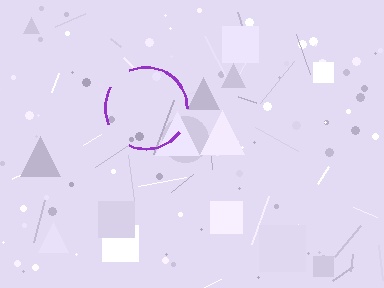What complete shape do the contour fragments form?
The contour fragments form a circle.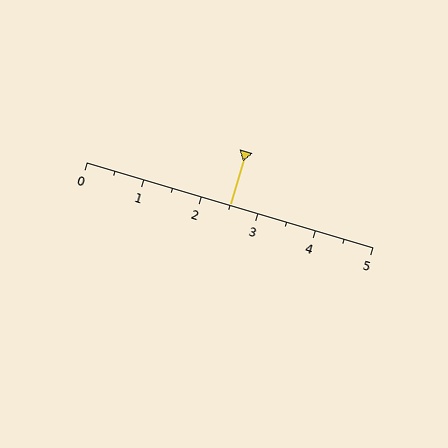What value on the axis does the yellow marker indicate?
The marker indicates approximately 2.5.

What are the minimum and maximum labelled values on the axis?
The axis runs from 0 to 5.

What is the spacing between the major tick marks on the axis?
The major ticks are spaced 1 apart.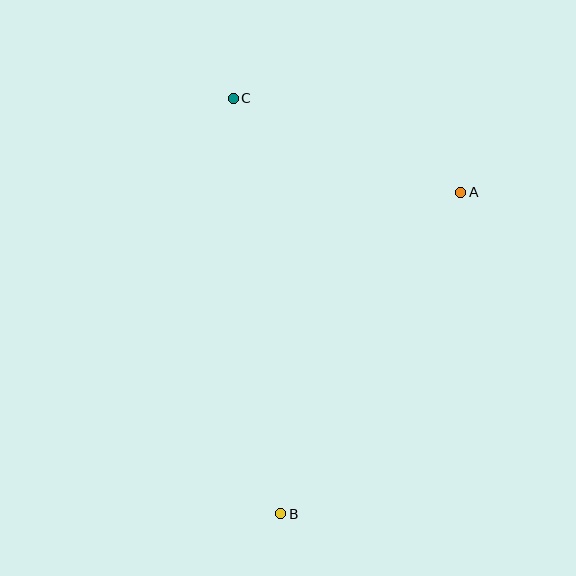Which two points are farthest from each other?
Points B and C are farthest from each other.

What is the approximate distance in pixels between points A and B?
The distance between A and B is approximately 368 pixels.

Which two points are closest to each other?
Points A and C are closest to each other.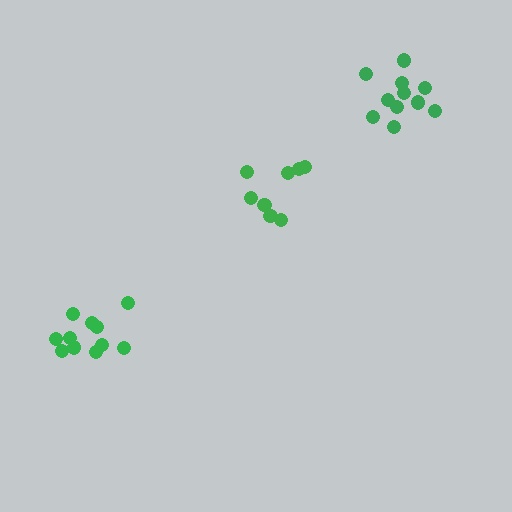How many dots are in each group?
Group 1: 8 dots, Group 2: 11 dots, Group 3: 11 dots (30 total).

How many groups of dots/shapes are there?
There are 3 groups.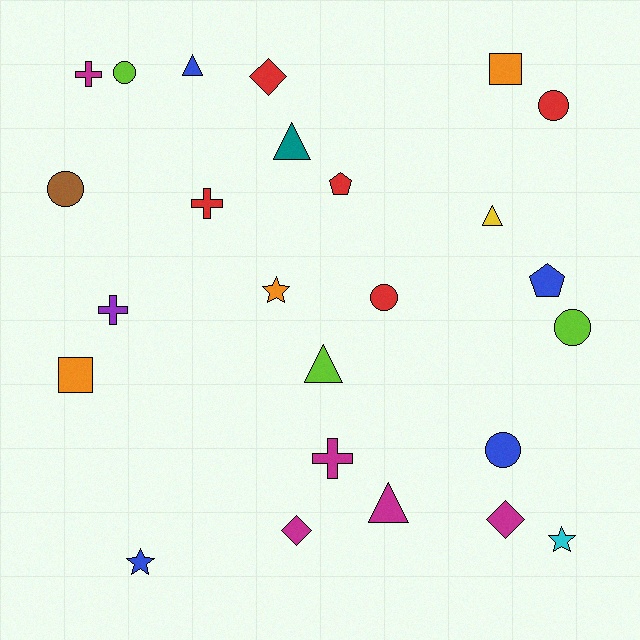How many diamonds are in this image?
There are 3 diamonds.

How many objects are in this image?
There are 25 objects.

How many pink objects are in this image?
There are no pink objects.